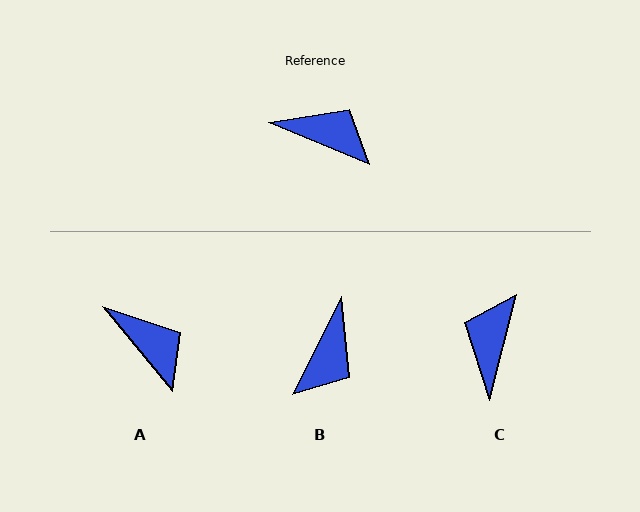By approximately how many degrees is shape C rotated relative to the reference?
Approximately 98 degrees counter-clockwise.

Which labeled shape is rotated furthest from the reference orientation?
C, about 98 degrees away.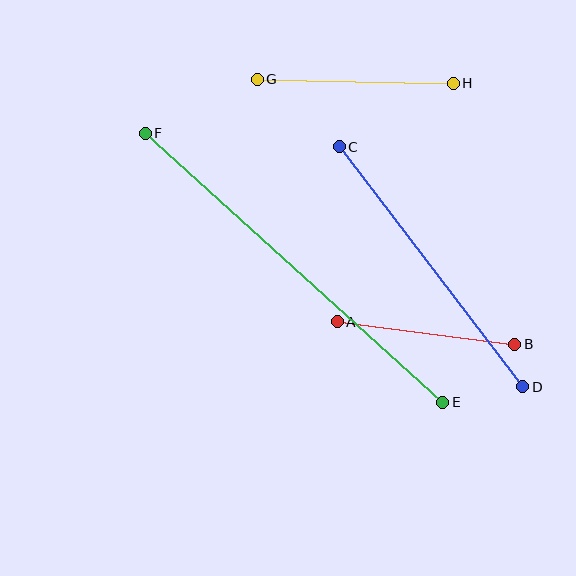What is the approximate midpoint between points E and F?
The midpoint is at approximately (294, 268) pixels.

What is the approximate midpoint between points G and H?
The midpoint is at approximately (355, 81) pixels.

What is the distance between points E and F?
The distance is approximately 401 pixels.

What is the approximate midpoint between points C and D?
The midpoint is at approximately (431, 267) pixels.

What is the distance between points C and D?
The distance is approximately 302 pixels.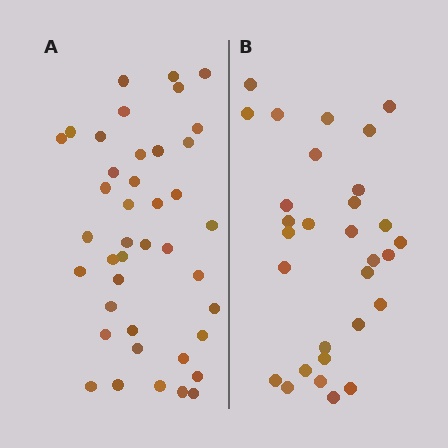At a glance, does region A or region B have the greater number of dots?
Region A (the left region) has more dots.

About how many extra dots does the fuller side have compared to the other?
Region A has roughly 12 or so more dots than region B.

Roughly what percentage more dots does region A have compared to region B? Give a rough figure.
About 35% more.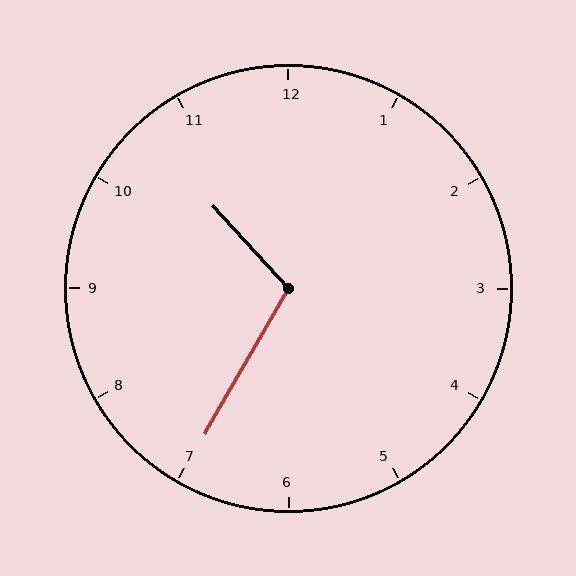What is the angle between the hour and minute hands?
Approximately 108 degrees.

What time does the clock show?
10:35.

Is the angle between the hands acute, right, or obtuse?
It is obtuse.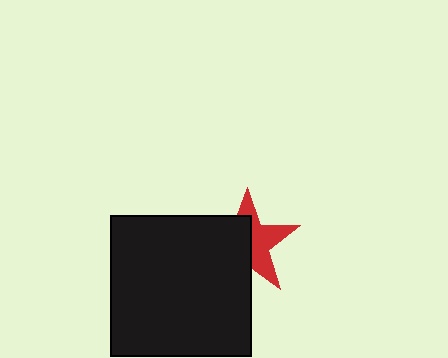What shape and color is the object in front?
The object in front is a black square.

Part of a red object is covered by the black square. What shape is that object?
It is a star.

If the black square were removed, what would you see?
You would see the complete red star.